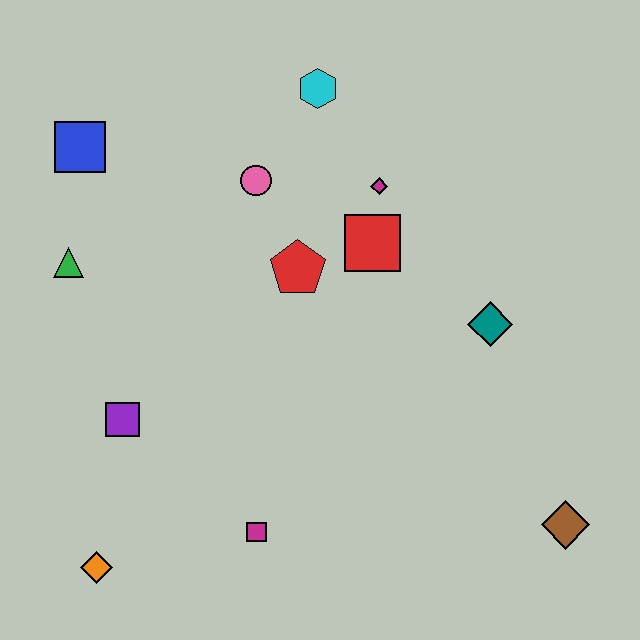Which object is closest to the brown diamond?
The teal diamond is closest to the brown diamond.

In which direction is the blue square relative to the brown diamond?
The blue square is to the left of the brown diamond.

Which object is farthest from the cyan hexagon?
The orange diamond is farthest from the cyan hexagon.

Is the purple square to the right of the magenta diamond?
No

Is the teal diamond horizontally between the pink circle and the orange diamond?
No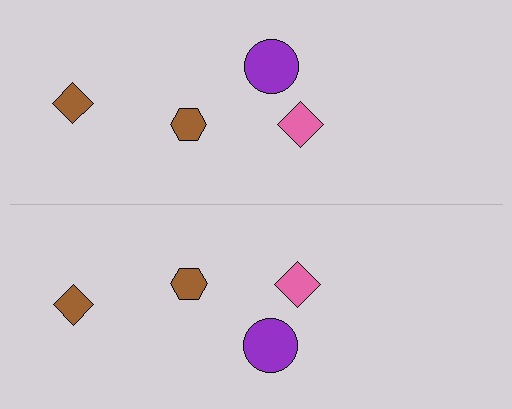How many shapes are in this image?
There are 8 shapes in this image.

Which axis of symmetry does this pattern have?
The pattern has a horizontal axis of symmetry running through the center of the image.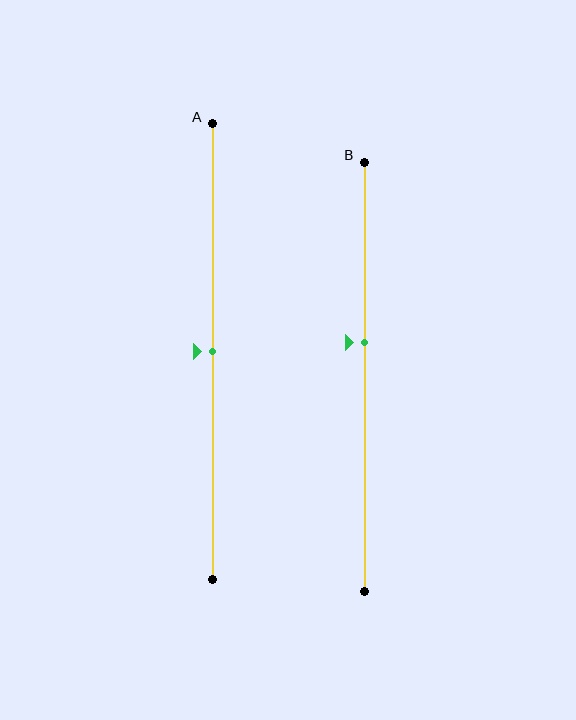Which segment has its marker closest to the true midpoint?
Segment A has its marker closest to the true midpoint.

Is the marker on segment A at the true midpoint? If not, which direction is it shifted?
Yes, the marker on segment A is at the true midpoint.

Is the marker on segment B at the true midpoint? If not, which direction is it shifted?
No, the marker on segment B is shifted upward by about 8% of the segment length.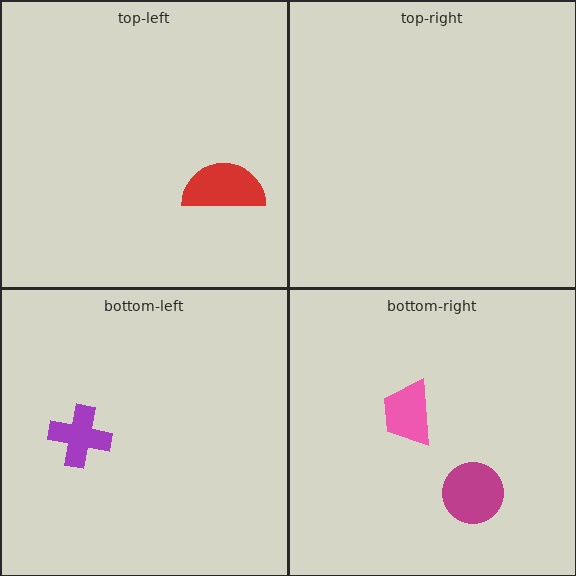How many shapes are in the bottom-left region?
1.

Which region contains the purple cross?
The bottom-left region.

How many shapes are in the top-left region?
1.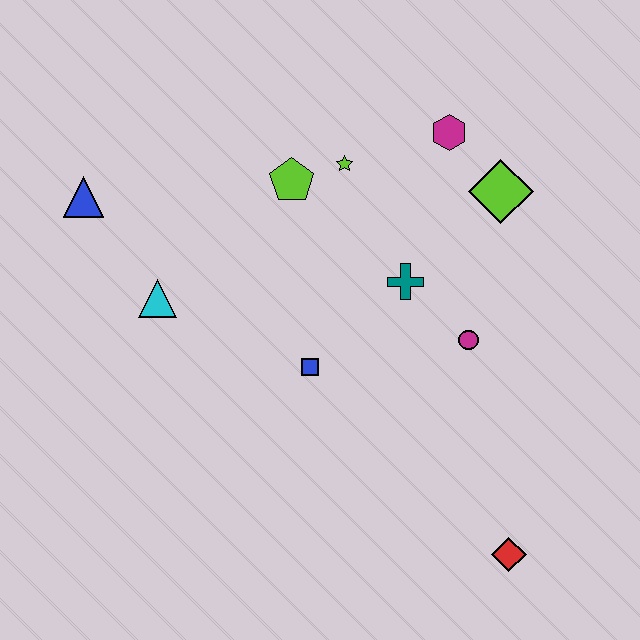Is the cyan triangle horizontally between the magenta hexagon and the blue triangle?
Yes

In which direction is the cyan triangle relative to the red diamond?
The cyan triangle is to the left of the red diamond.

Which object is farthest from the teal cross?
The blue triangle is farthest from the teal cross.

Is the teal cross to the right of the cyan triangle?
Yes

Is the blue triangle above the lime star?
No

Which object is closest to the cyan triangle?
The blue triangle is closest to the cyan triangle.